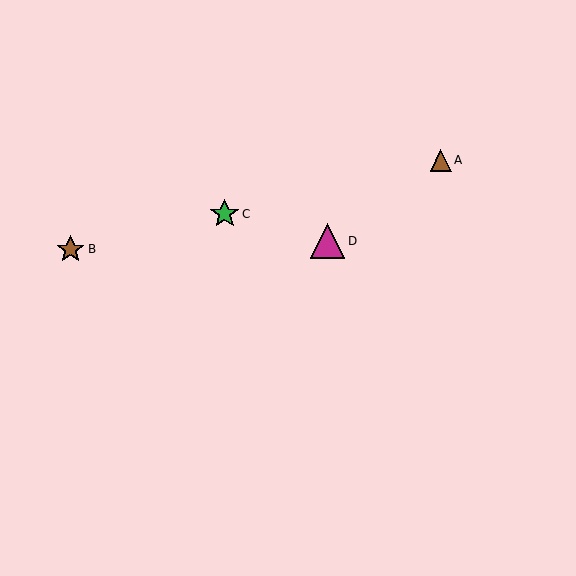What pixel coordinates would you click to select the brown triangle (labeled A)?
Click at (441, 160) to select the brown triangle A.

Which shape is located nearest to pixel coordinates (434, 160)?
The brown triangle (labeled A) at (441, 160) is nearest to that location.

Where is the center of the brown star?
The center of the brown star is at (71, 249).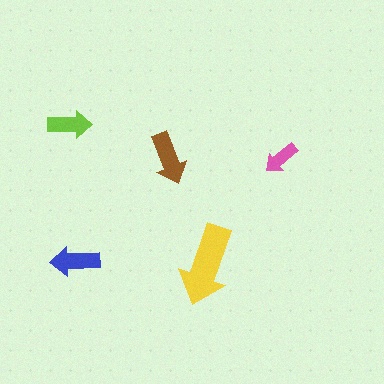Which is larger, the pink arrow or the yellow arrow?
The yellow one.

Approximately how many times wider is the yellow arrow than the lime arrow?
About 2 times wider.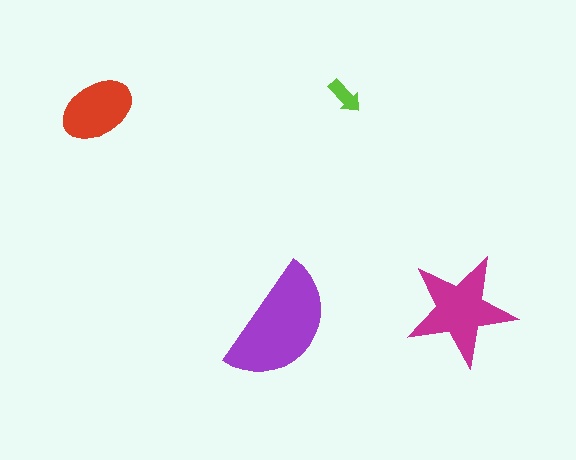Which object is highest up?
The lime arrow is topmost.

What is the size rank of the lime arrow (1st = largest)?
4th.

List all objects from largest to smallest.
The purple semicircle, the magenta star, the red ellipse, the lime arrow.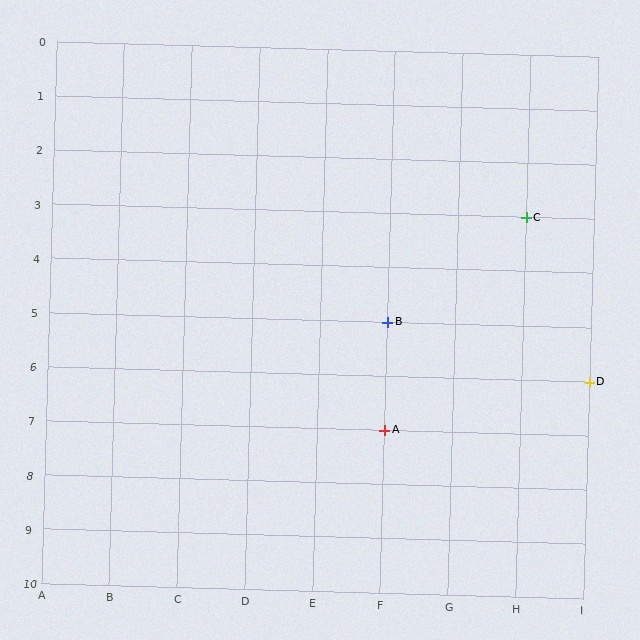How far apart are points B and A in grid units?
Points B and A are 2 rows apart.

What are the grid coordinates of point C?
Point C is at grid coordinates (H, 3).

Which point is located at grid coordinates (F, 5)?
Point B is at (F, 5).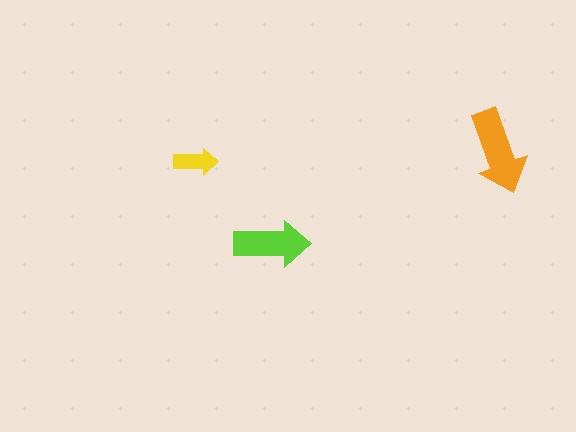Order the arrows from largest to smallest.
the orange one, the lime one, the yellow one.